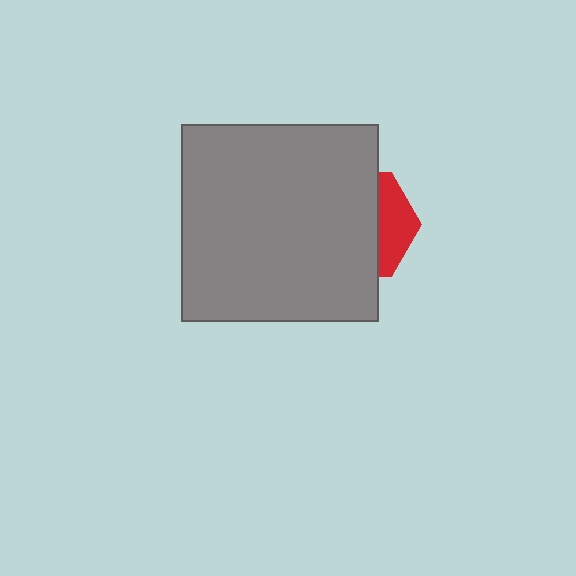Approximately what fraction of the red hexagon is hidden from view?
Roughly 70% of the red hexagon is hidden behind the gray square.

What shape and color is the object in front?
The object in front is a gray square.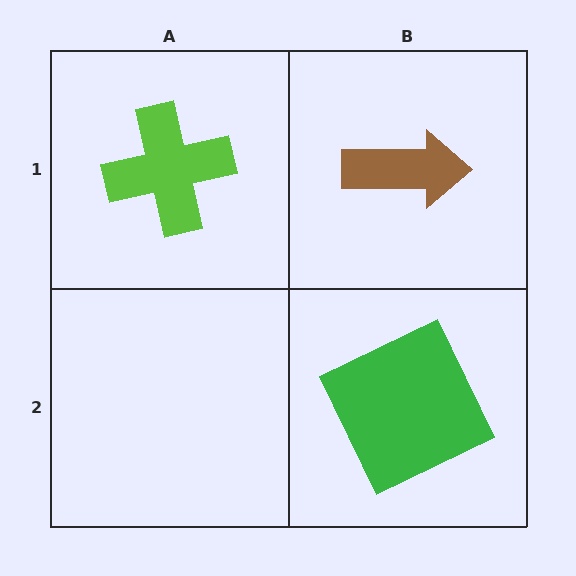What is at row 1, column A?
A lime cross.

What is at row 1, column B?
A brown arrow.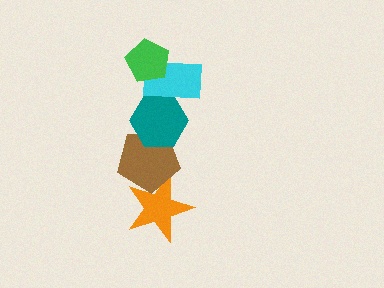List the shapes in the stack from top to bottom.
From top to bottom: the green pentagon, the cyan rectangle, the teal hexagon, the brown pentagon, the orange star.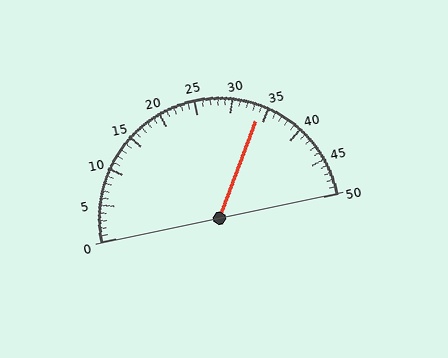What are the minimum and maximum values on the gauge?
The gauge ranges from 0 to 50.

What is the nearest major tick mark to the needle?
The nearest major tick mark is 35.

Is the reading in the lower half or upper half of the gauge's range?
The reading is in the upper half of the range (0 to 50).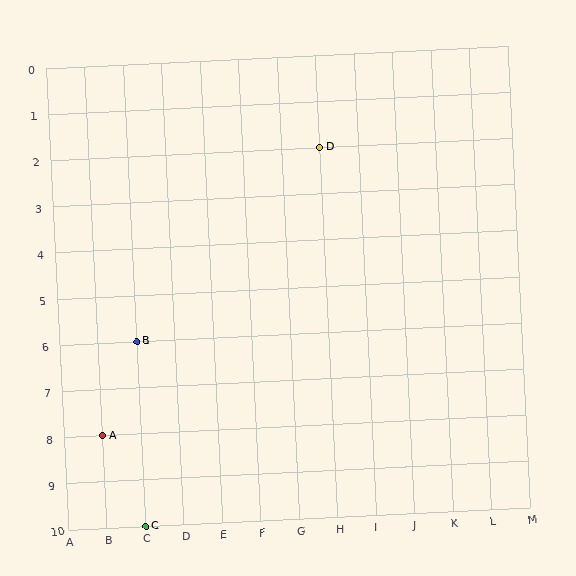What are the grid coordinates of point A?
Point A is at grid coordinates (B, 8).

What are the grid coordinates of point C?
Point C is at grid coordinates (C, 10).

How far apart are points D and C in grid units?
Points D and C are 5 columns and 8 rows apart (about 9.4 grid units diagonally).